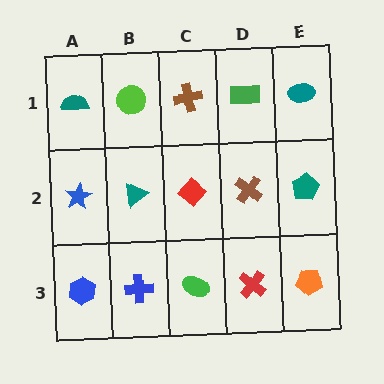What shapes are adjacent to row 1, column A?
A blue star (row 2, column A), a lime circle (row 1, column B).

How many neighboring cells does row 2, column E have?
3.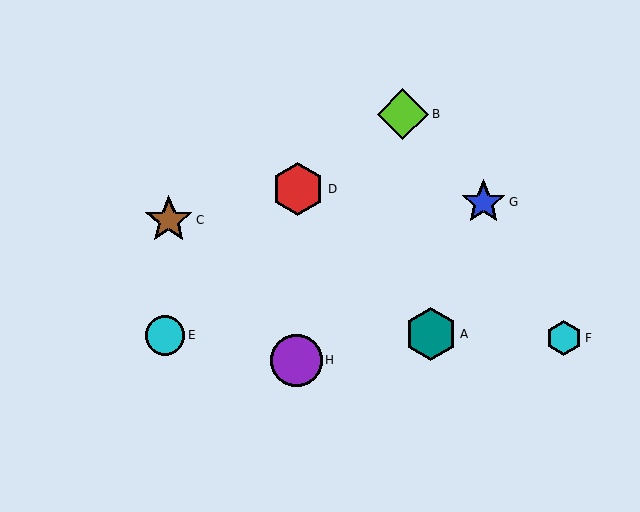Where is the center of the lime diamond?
The center of the lime diamond is at (403, 114).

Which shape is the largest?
The red hexagon (labeled D) is the largest.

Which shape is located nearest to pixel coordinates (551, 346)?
The cyan hexagon (labeled F) at (564, 338) is nearest to that location.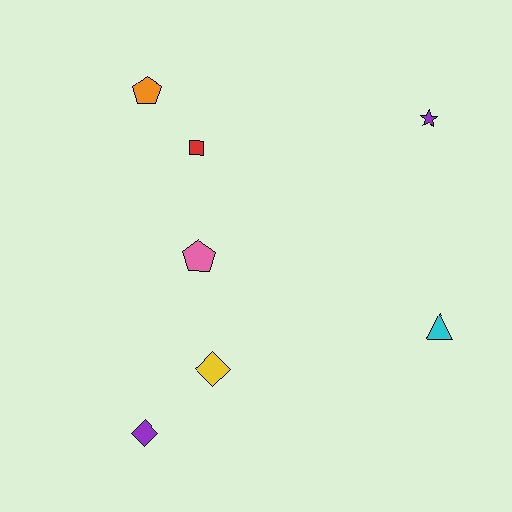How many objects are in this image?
There are 7 objects.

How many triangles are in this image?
There is 1 triangle.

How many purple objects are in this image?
There are 2 purple objects.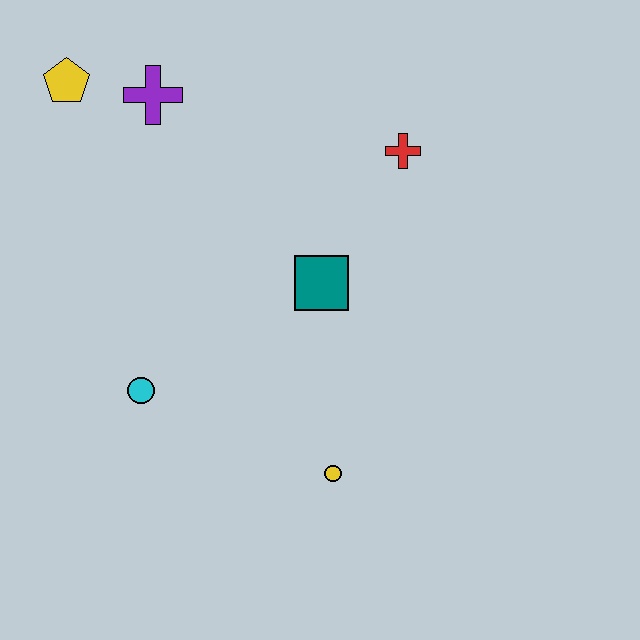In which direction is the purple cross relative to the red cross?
The purple cross is to the left of the red cross.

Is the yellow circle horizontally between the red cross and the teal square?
Yes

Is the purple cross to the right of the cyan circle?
Yes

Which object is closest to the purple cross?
The yellow pentagon is closest to the purple cross.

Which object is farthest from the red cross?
The cyan circle is farthest from the red cross.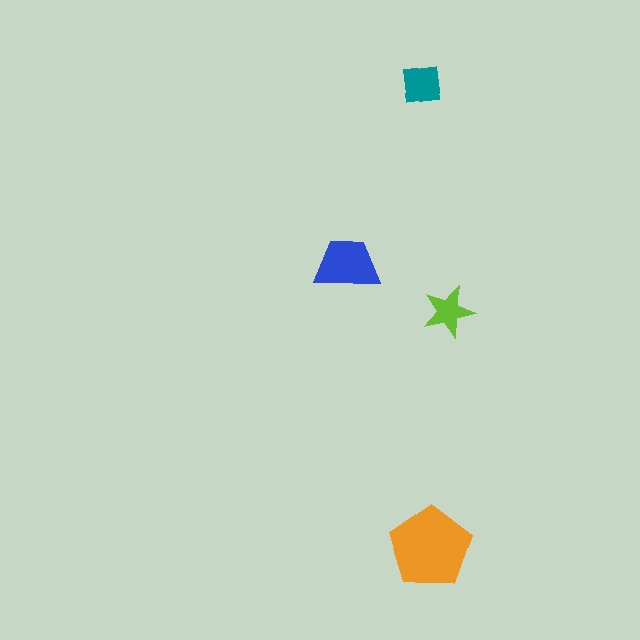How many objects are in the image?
There are 4 objects in the image.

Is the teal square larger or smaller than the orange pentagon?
Smaller.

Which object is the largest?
The orange pentagon.